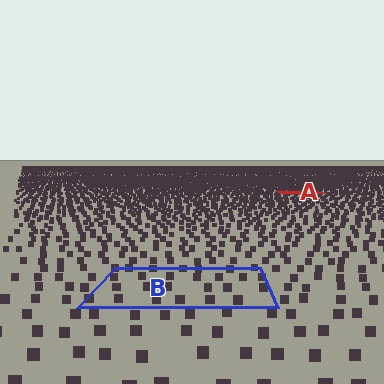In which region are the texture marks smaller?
The texture marks are smaller in region A, because it is farther away.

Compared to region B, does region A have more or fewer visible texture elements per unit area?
Region A has more texture elements per unit area — they are packed more densely because it is farther away.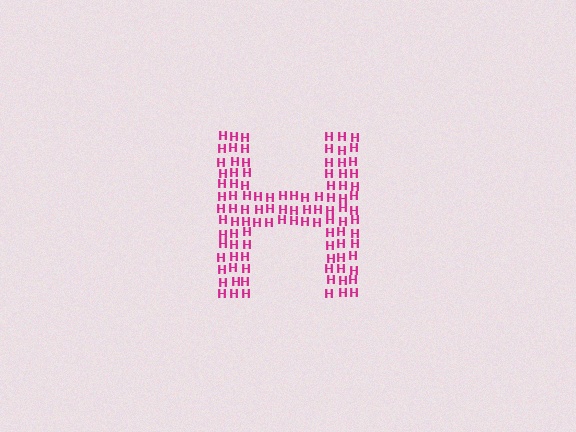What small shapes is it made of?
It is made of small letter H's.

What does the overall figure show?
The overall figure shows the letter H.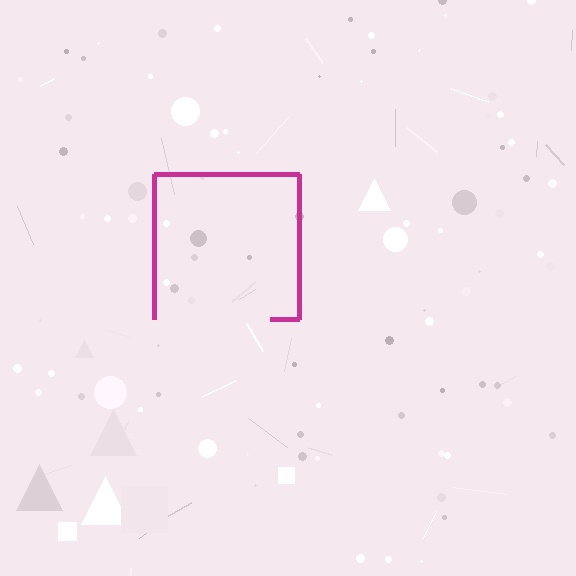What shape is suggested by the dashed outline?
The dashed outline suggests a square.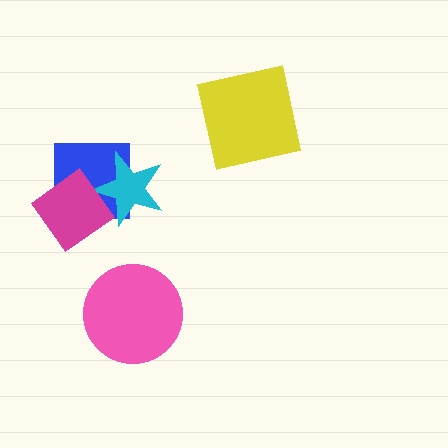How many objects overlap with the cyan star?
2 objects overlap with the cyan star.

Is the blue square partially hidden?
Yes, it is partially covered by another shape.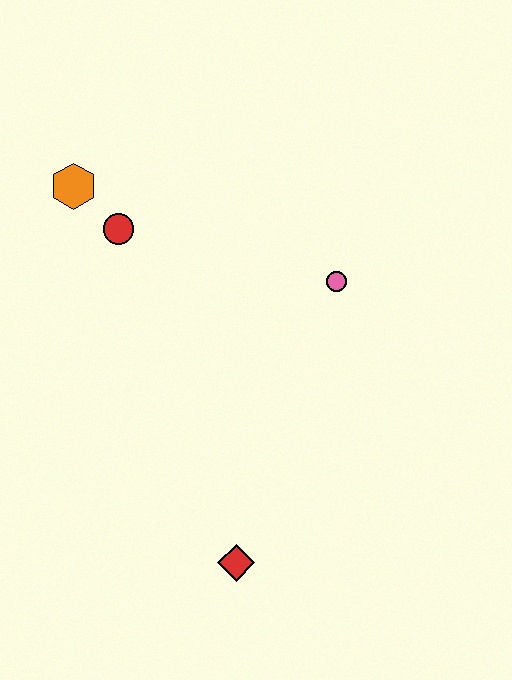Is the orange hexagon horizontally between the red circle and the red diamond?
No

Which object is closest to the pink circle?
The red circle is closest to the pink circle.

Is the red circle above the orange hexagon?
No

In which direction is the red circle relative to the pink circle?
The red circle is to the left of the pink circle.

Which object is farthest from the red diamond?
The orange hexagon is farthest from the red diamond.